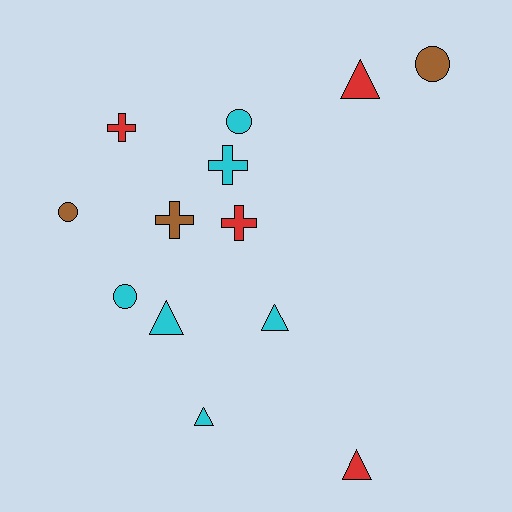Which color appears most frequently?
Cyan, with 6 objects.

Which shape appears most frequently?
Triangle, with 5 objects.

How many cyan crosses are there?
There is 1 cyan cross.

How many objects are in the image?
There are 13 objects.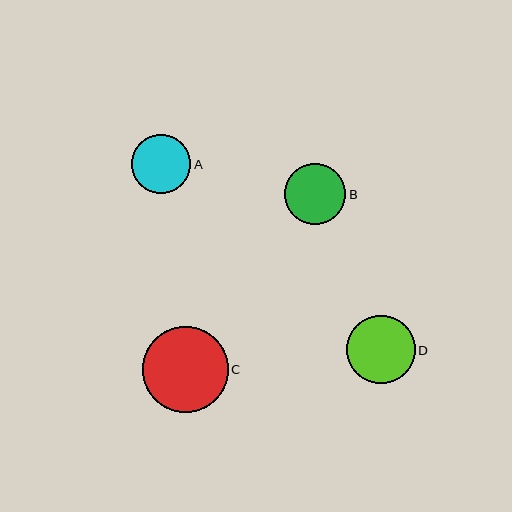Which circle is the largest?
Circle C is the largest with a size of approximately 85 pixels.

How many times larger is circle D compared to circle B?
Circle D is approximately 1.1 times the size of circle B.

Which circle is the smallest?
Circle A is the smallest with a size of approximately 60 pixels.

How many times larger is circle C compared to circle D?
Circle C is approximately 1.2 times the size of circle D.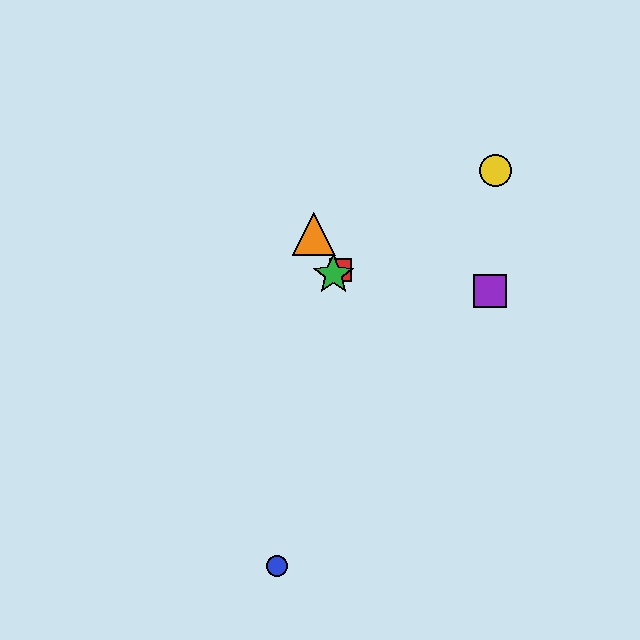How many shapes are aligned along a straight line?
3 shapes (the red square, the green star, the yellow circle) are aligned along a straight line.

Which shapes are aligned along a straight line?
The red square, the green star, the yellow circle are aligned along a straight line.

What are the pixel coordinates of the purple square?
The purple square is at (490, 291).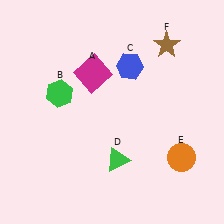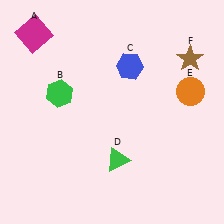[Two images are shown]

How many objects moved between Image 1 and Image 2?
3 objects moved between the two images.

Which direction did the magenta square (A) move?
The magenta square (A) moved left.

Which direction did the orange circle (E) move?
The orange circle (E) moved up.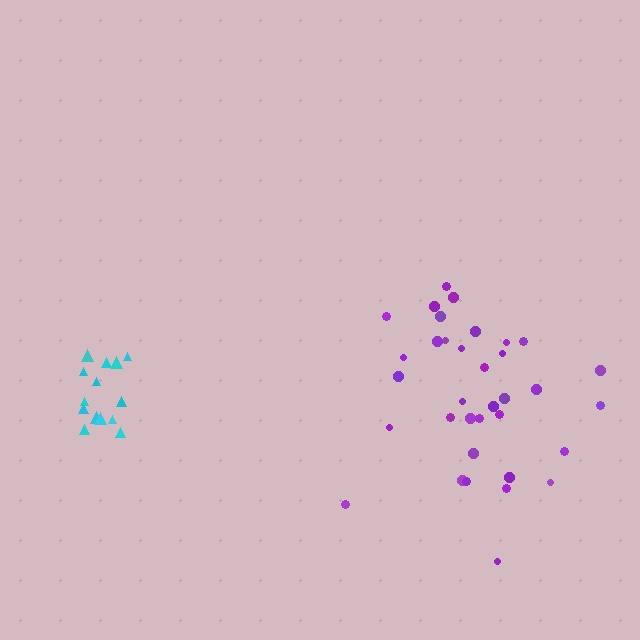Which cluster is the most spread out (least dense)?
Purple.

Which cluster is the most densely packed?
Cyan.